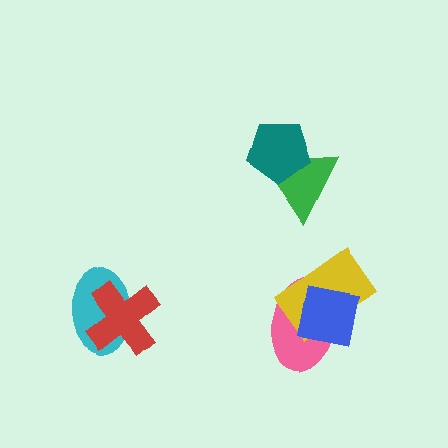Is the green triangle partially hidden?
Yes, it is partially covered by another shape.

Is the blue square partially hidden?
No, no other shape covers it.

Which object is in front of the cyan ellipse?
The red cross is in front of the cyan ellipse.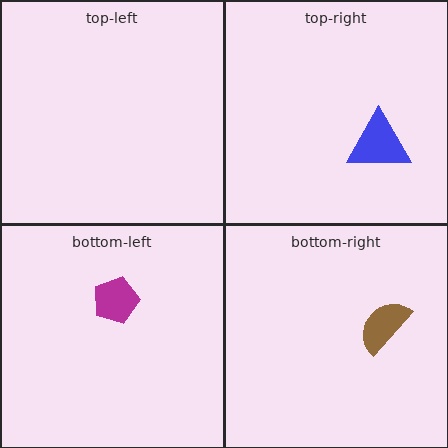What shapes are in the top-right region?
The blue triangle.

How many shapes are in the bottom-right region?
1.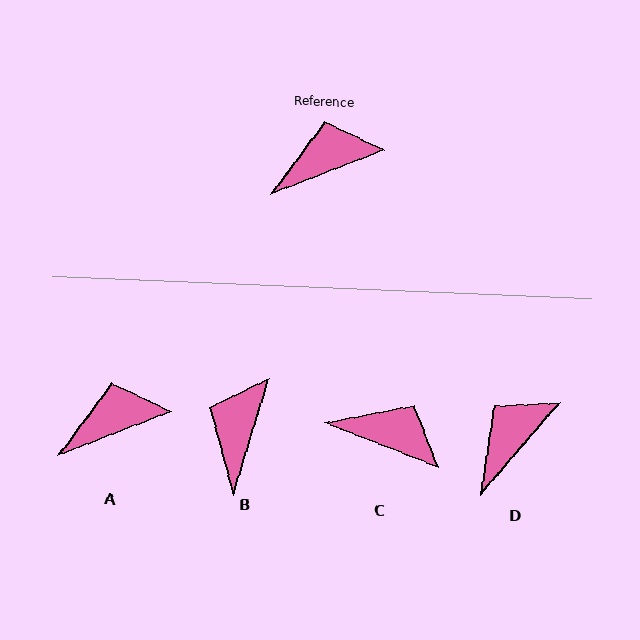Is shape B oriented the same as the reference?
No, it is off by about 51 degrees.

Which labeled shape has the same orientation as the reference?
A.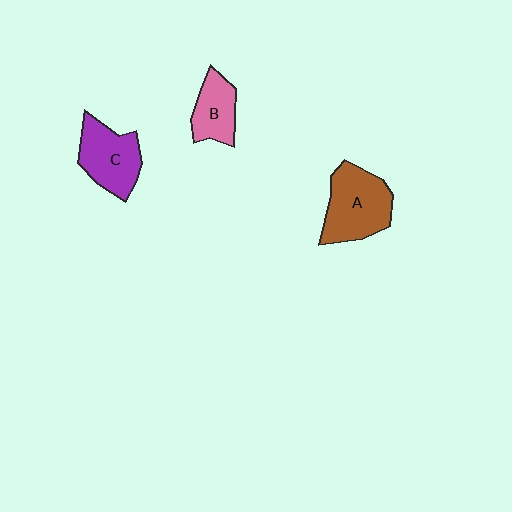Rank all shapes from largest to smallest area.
From largest to smallest: A (brown), C (purple), B (pink).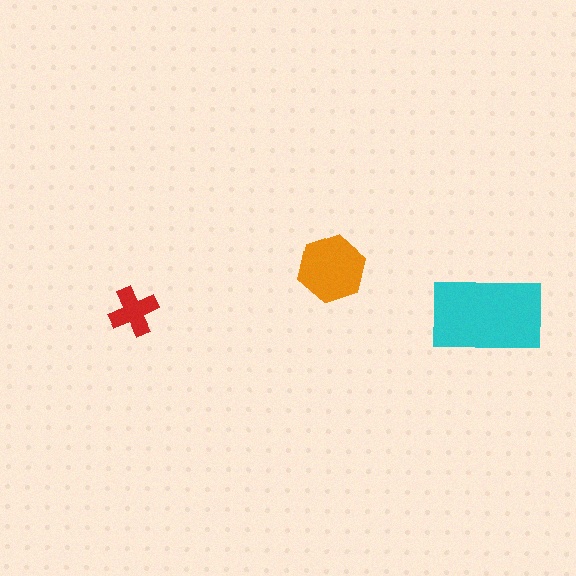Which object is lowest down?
The red cross is bottommost.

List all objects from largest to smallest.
The cyan rectangle, the orange hexagon, the red cross.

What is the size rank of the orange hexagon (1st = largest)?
2nd.